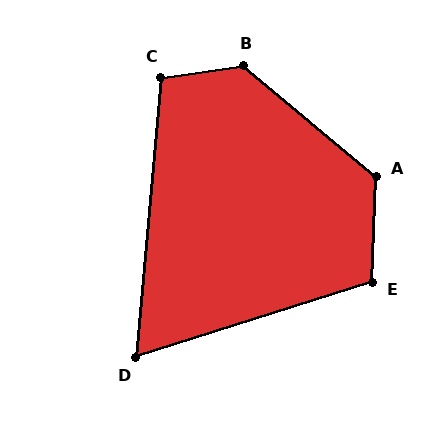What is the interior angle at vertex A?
Approximately 128 degrees (obtuse).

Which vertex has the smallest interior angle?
D, at approximately 67 degrees.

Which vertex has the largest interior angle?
B, at approximately 132 degrees.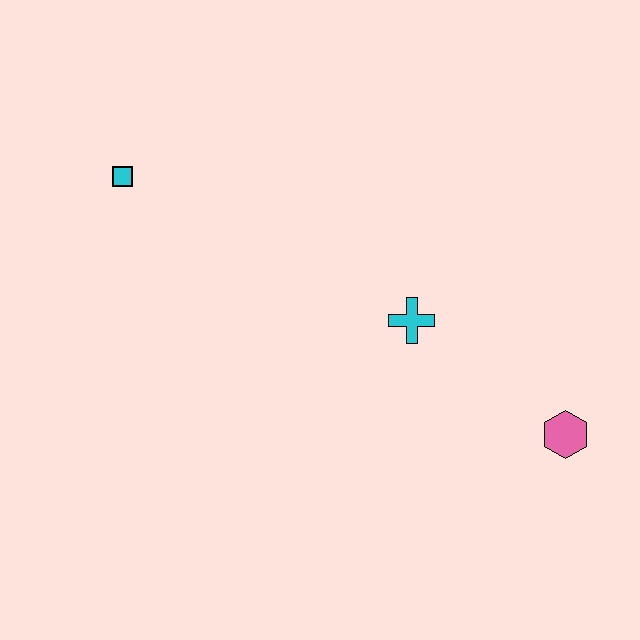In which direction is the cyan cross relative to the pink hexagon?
The cyan cross is to the left of the pink hexagon.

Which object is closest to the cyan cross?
The pink hexagon is closest to the cyan cross.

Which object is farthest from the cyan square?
The pink hexagon is farthest from the cyan square.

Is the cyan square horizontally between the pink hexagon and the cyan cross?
No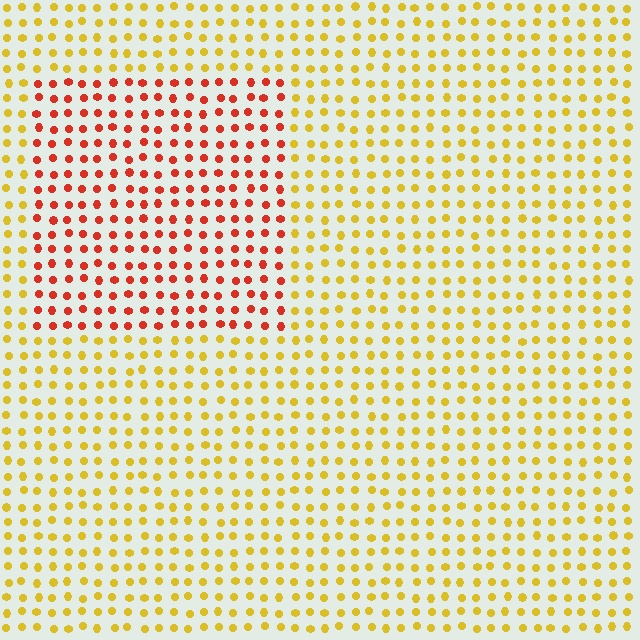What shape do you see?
I see a rectangle.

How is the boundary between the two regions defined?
The boundary is defined purely by a slight shift in hue (about 48 degrees). Spacing, size, and orientation are identical on both sides.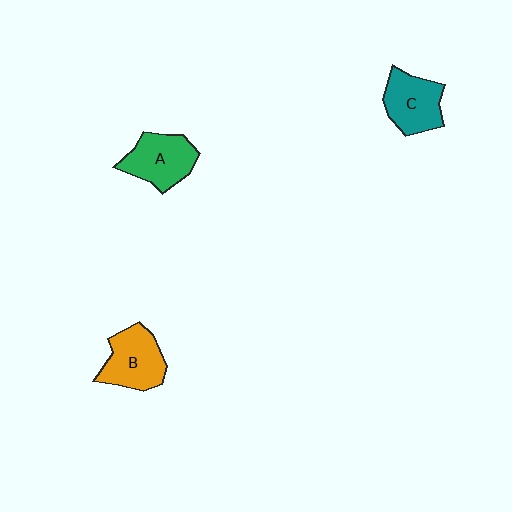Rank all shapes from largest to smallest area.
From largest to smallest: B (orange), A (green), C (teal).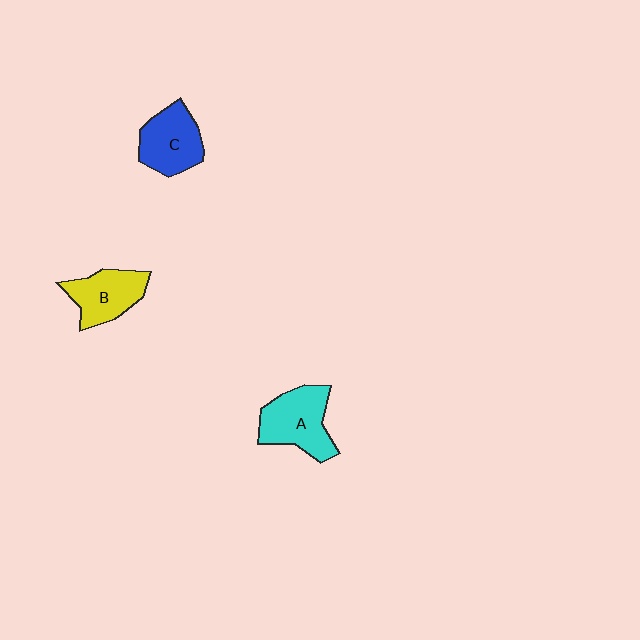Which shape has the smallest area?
Shape B (yellow).